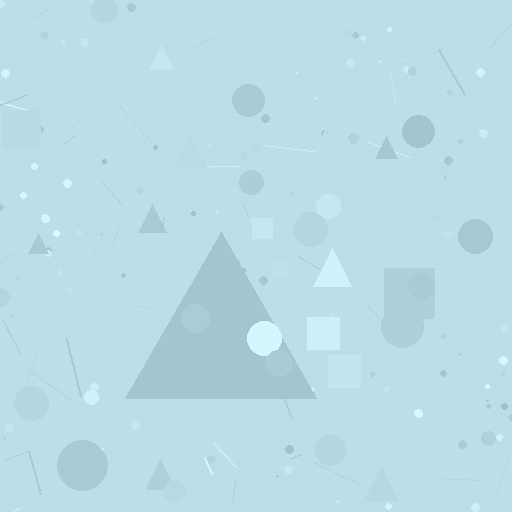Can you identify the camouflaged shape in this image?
The camouflaged shape is a triangle.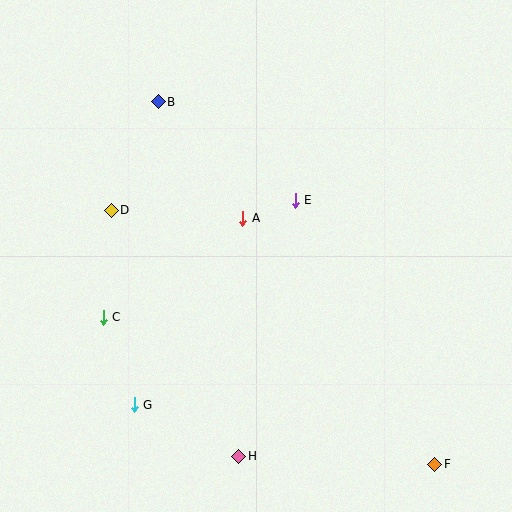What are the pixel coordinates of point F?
Point F is at (435, 464).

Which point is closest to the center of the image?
Point A at (243, 218) is closest to the center.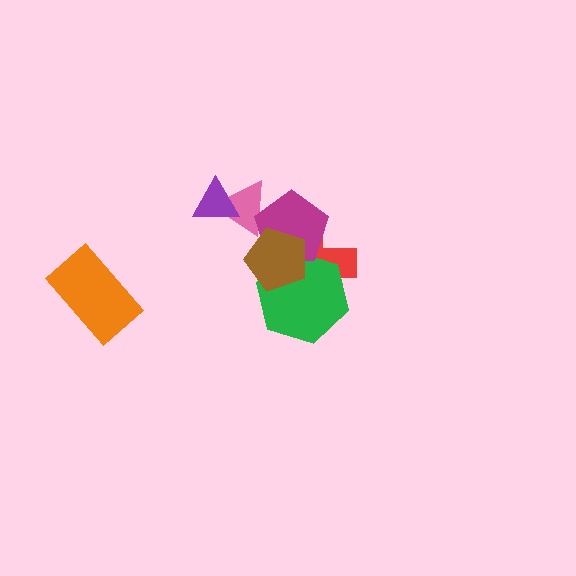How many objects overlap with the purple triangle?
1 object overlaps with the purple triangle.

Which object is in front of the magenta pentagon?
The brown pentagon is in front of the magenta pentagon.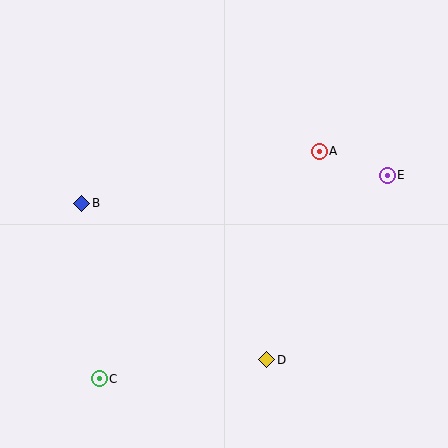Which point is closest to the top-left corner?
Point B is closest to the top-left corner.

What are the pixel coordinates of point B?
Point B is at (82, 203).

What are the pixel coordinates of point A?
Point A is at (319, 151).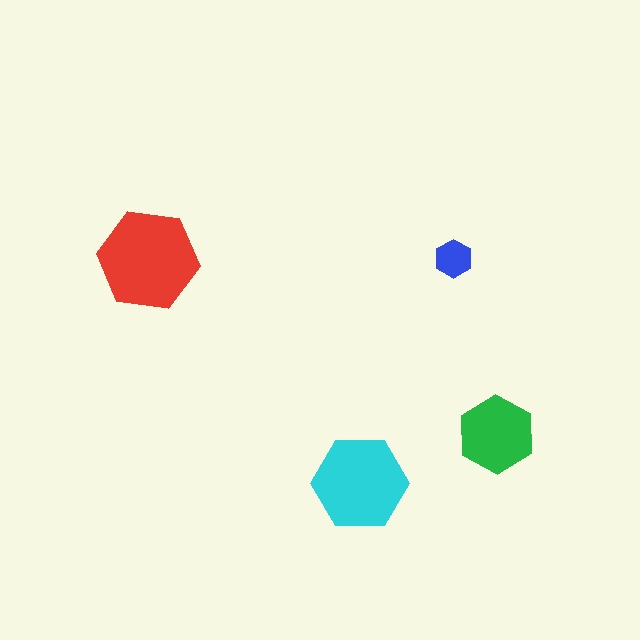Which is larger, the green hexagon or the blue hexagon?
The green one.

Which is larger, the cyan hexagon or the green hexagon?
The cyan one.